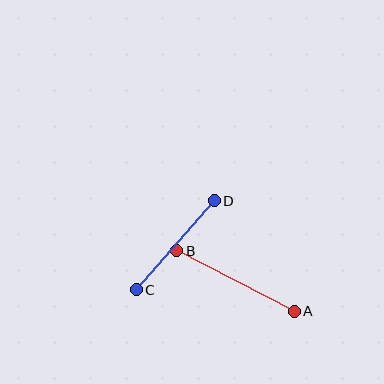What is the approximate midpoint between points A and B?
The midpoint is at approximately (235, 281) pixels.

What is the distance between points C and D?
The distance is approximately 118 pixels.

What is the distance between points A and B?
The distance is approximately 133 pixels.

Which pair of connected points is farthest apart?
Points A and B are farthest apart.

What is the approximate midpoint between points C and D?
The midpoint is at approximately (175, 245) pixels.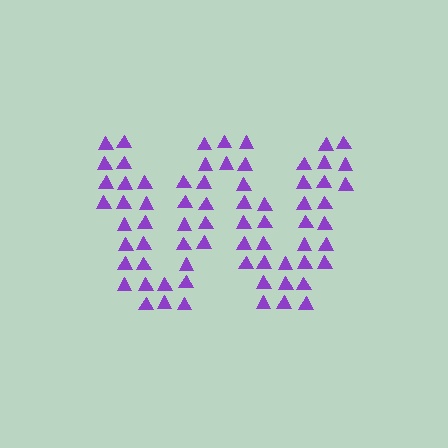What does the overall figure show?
The overall figure shows the letter W.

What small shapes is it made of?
It is made of small triangles.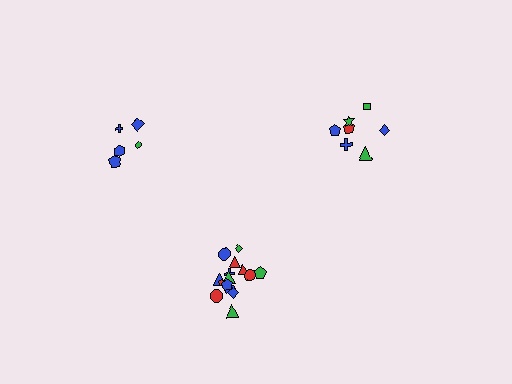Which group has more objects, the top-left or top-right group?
The top-right group.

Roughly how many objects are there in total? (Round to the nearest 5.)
Roughly 25 objects in total.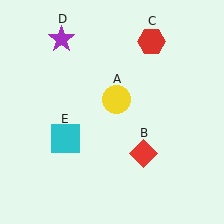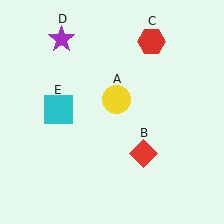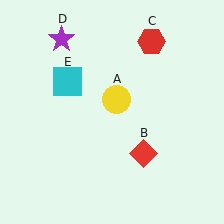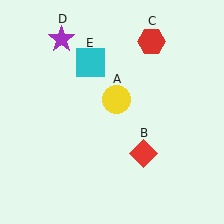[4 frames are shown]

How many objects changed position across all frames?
1 object changed position: cyan square (object E).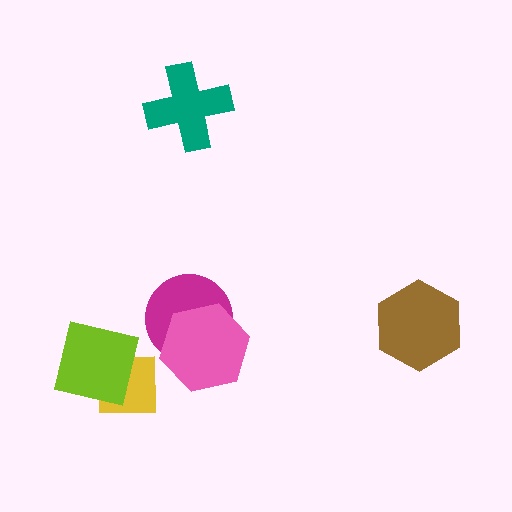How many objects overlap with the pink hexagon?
1 object overlaps with the pink hexagon.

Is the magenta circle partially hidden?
Yes, it is partially covered by another shape.